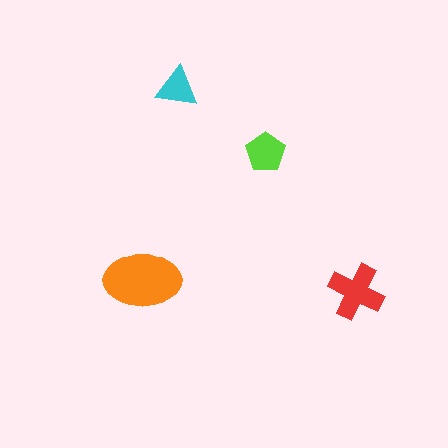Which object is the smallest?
The cyan triangle.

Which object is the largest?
The orange ellipse.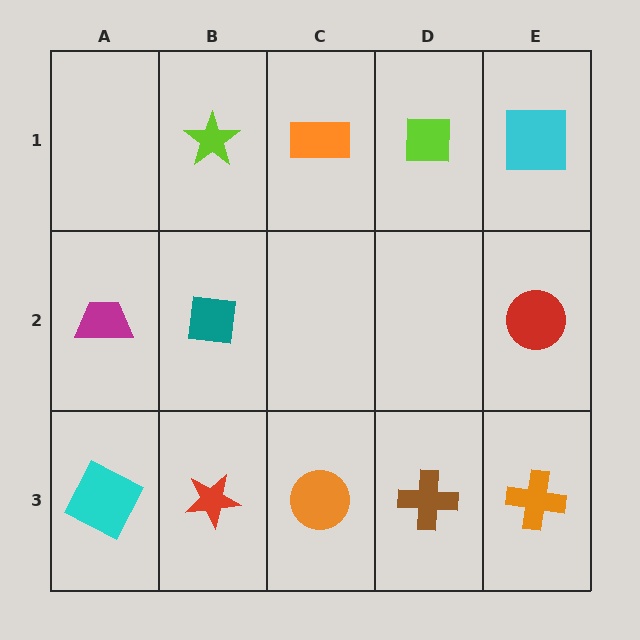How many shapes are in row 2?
3 shapes.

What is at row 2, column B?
A teal square.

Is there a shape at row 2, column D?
No, that cell is empty.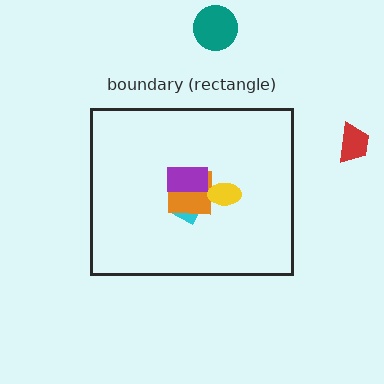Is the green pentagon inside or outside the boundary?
Inside.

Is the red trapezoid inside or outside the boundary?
Outside.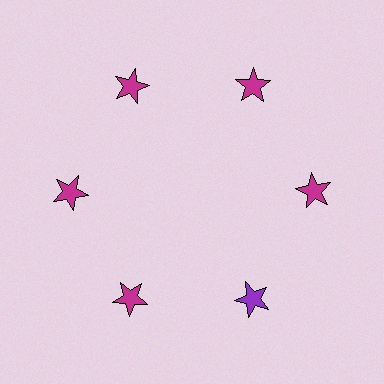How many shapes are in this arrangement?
There are 6 shapes arranged in a ring pattern.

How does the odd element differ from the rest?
It has a different color: purple instead of magenta.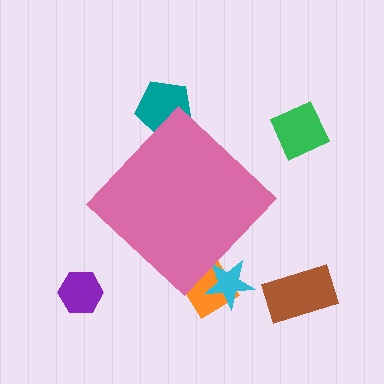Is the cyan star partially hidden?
Yes, the cyan star is partially hidden behind the pink diamond.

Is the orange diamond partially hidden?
Yes, the orange diamond is partially hidden behind the pink diamond.